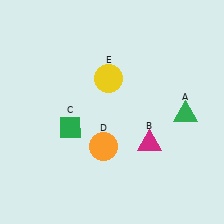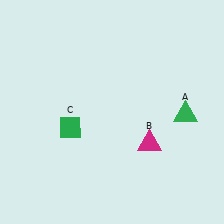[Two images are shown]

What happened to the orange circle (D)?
The orange circle (D) was removed in Image 2. It was in the bottom-left area of Image 1.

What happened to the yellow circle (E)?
The yellow circle (E) was removed in Image 2. It was in the top-left area of Image 1.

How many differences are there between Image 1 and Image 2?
There are 2 differences between the two images.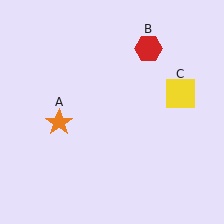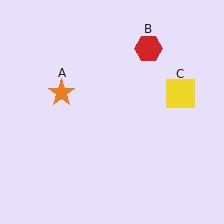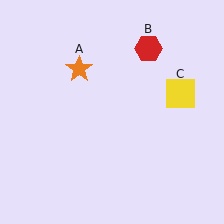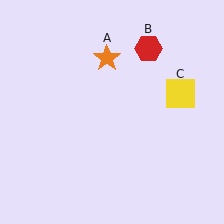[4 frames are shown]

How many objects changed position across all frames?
1 object changed position: orange star (object A).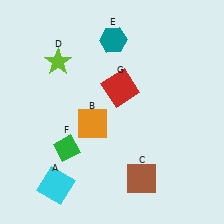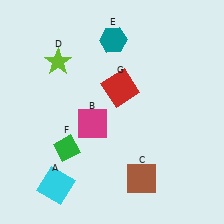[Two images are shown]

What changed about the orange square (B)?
In Image 1, B is orange. In Image 2, it changed to magenta.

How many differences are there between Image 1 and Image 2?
There is 1 difference between the two images.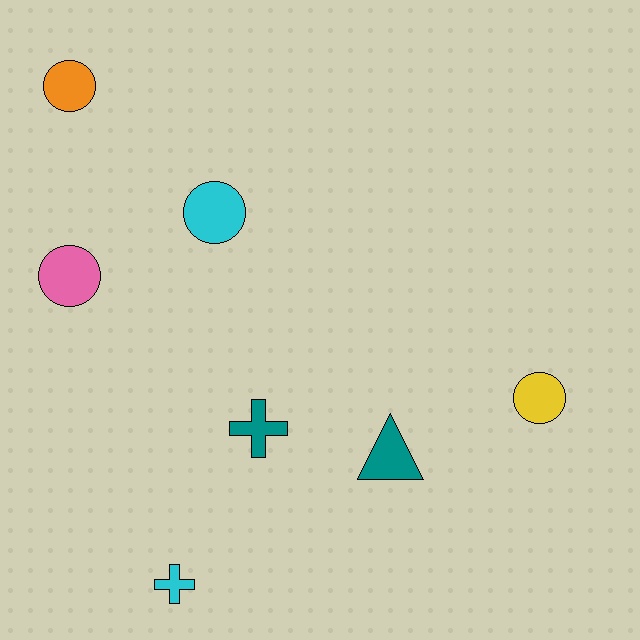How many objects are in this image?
There are 7 objects.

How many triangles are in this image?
There is 1 triangle.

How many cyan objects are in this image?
There are 2 cyan objects.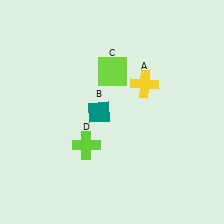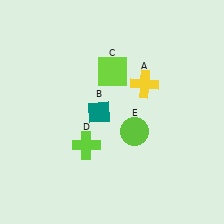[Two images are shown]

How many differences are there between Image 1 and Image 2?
There is 1 difference between the two images.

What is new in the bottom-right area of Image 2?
A lime circle (E) was added in the bottom-right area of Image 2.